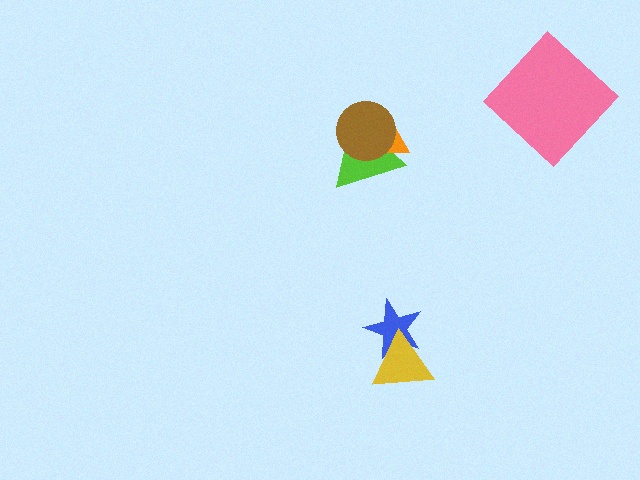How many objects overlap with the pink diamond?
0 objects overlap with the pink diamond.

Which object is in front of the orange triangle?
The brown circle is in front of the orange triangle.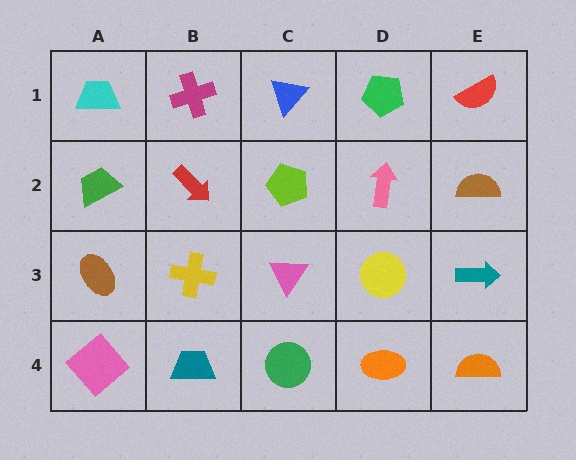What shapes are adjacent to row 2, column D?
A green pentagon (row 1, column D), a yellow circle (row 3, column D), a lime pentagon (row 2, column C), a brown semicircle (row 2, column E).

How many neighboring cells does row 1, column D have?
3.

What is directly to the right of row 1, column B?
A blue triangle.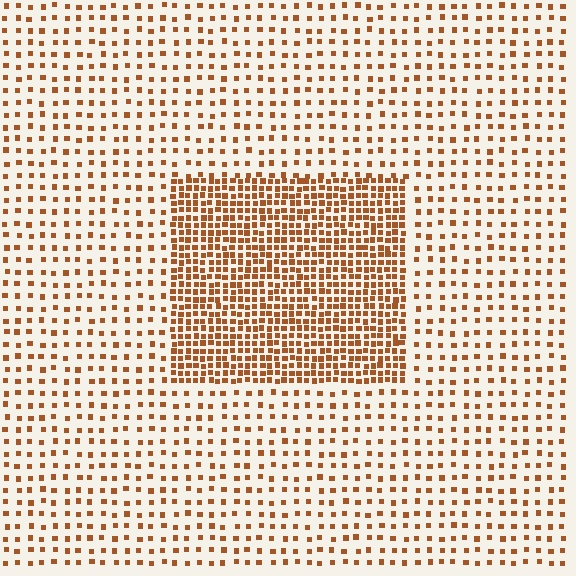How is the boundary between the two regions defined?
The boundary is defined by a change in element density (approximately 2.7x ratio). All elements are the same color, size, and shape.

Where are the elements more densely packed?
The elements are more densely packed inside the rectangle boundary.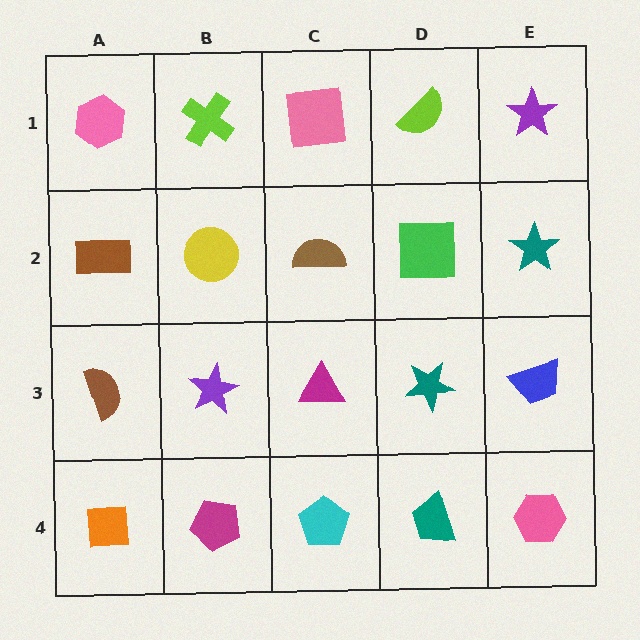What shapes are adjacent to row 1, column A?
A brown rectangle (row 2, column A), a lime cross (row 1, column B).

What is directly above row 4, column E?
A blue trapezoid.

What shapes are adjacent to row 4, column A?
A brown semicircle (row 3, column A), a magenta pentagon (row 4, column B).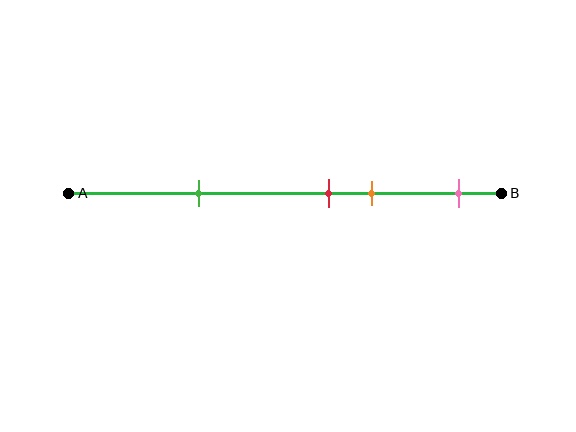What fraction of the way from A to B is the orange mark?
The orange mark is approximately 70% (0.7) of the way from A to B.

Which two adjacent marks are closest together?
The red and orange marks are the closest adjacent pair.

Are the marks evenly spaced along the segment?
No, the marks are not evenly spaced.